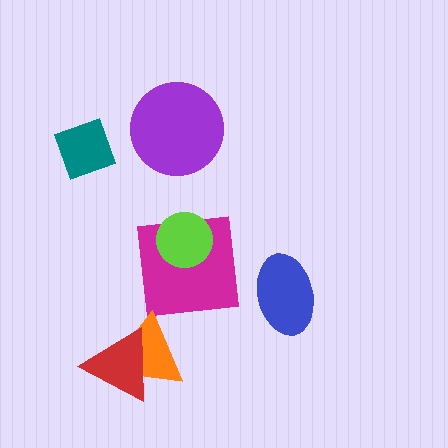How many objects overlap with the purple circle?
0 objects overlap with the purple circle.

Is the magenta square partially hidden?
Yes, it is partially covered by another shape.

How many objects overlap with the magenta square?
1 object overlaps with the magenta square.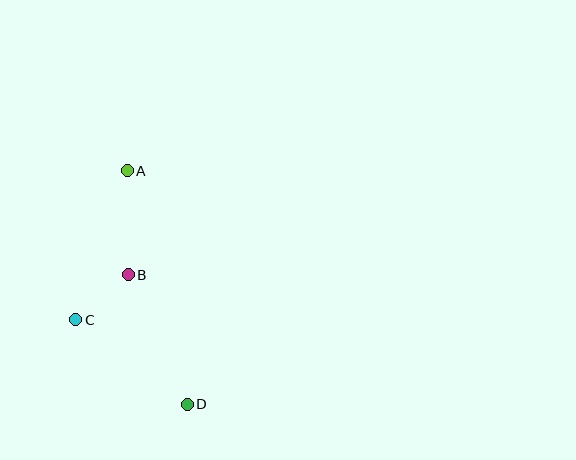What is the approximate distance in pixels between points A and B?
The distance between A and B is approximately 104 pixels.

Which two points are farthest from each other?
Points A and D are farthest from each other.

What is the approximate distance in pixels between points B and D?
The distance between B and D is approximately 142 pixels.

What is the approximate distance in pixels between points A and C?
The distance between A and C is approximately 158 pixels.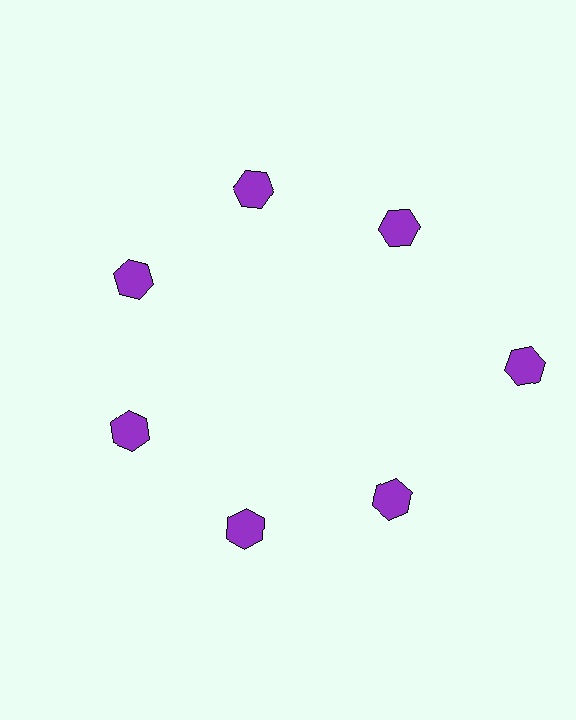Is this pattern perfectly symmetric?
No. The 7 purple hexagons are arranged in a ring, but one element near the 3 o'clock position is pushed outward from the center, breaking the 7-fold rotational symmetry.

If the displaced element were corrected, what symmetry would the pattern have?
It would have 7-fold rotational symmetry — the pattern would map onto itself every 51 degrees.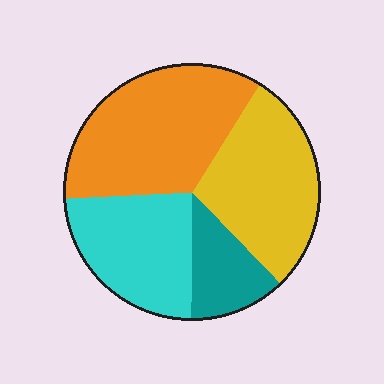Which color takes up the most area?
Orange, at roughly 35%.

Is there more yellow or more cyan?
Yellow.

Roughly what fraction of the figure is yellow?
Yellow covers about 30% of the figure.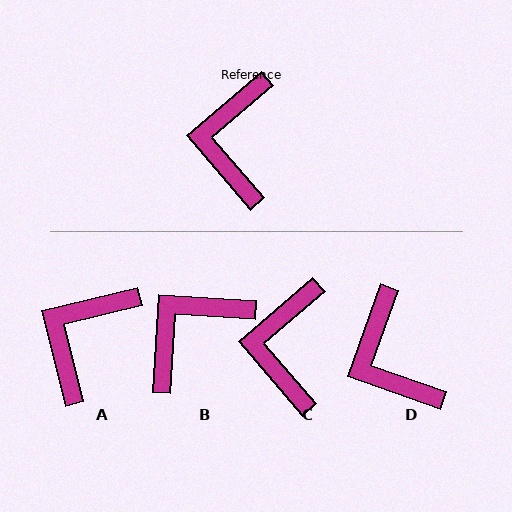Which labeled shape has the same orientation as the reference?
C.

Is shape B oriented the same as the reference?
No, it is off by about 44 degrees.